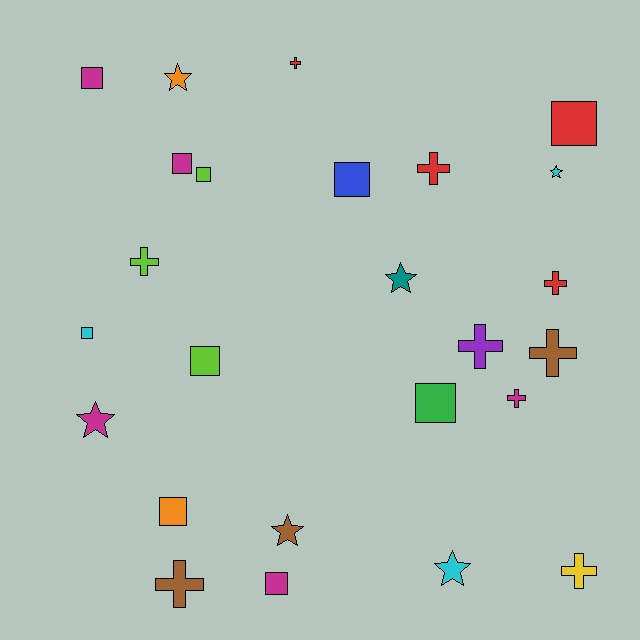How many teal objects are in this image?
There is 1 teal object.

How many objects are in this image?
There are 25 objects.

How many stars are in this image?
There are 6 stars.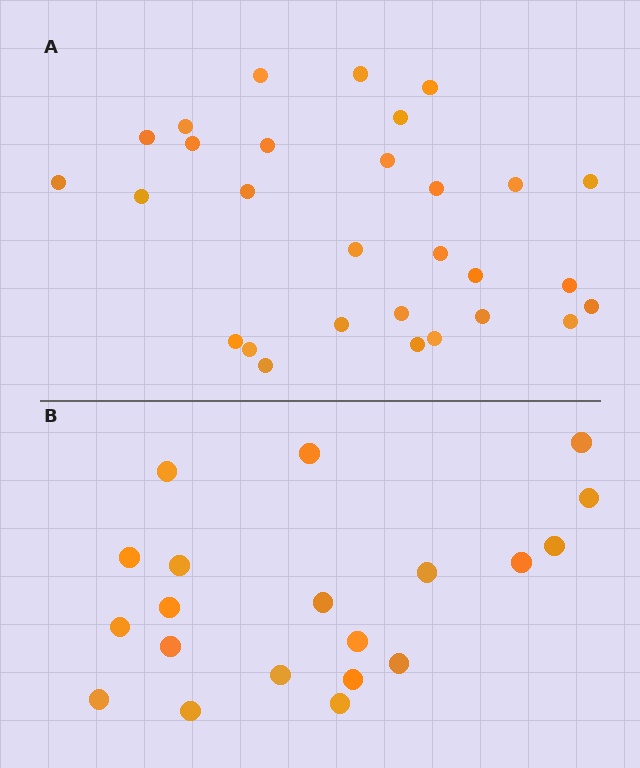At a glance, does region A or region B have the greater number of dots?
Region A (the top region) has more dots.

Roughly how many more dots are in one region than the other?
Region A has roughly 8 or so more dots than region B.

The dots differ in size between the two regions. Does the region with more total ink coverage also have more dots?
No. Region B has more total ink coverage because its dots are larger, but region A actually contains more individual dots. Total area can be misleading — the number of items is what matters here.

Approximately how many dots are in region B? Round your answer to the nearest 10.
About 20 dots.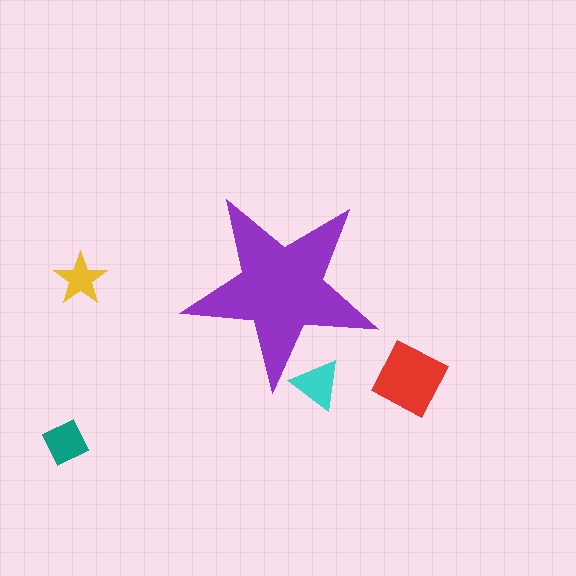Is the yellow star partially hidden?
No, the yellow star is fully visible.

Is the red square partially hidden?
No, the red square is fully visible.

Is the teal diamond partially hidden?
No, the teal diamond is fully visible.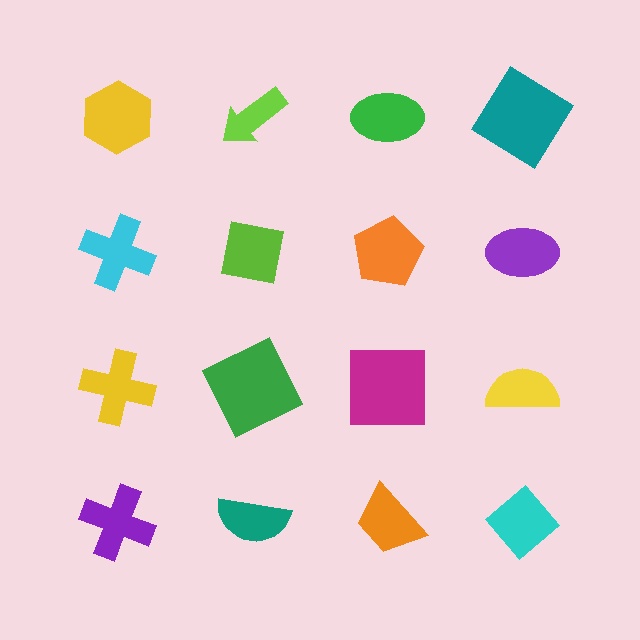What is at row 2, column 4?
A purple ellipse.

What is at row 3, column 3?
A magenta square.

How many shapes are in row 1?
4 shapes.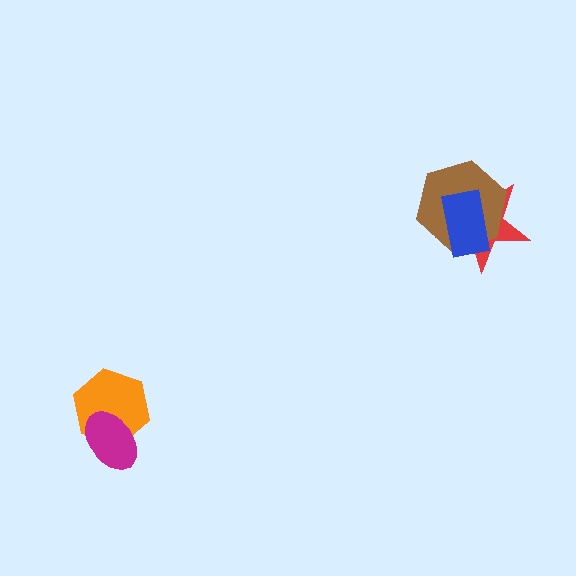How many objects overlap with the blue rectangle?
2 objects overlap with the blue rectangle.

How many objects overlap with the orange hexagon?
1 object overlaps with the orange hexagon.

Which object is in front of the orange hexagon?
The magenta ellipse is in front of the orange hexagon.